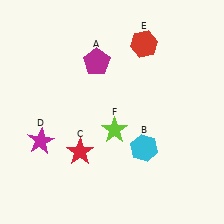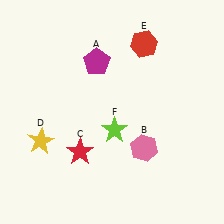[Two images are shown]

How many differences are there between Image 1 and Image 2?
There are 2 differences between the two images.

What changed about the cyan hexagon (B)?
In Image 1, B is cyan. In Image 2, it changed to pink.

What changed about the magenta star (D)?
In Image 1, D is magenta. In Image 2, it changed to yellow.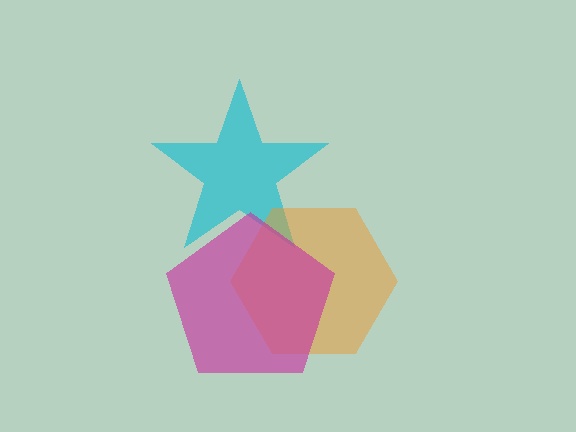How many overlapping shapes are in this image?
There are 3 overlapping shapes in the image.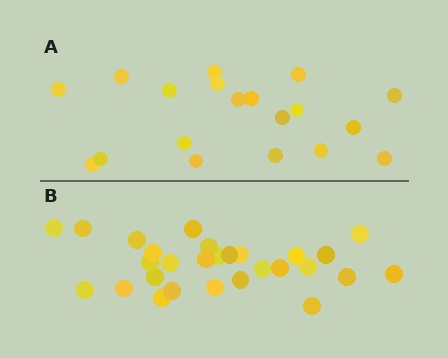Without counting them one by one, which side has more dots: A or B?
Region B (the bottom region) has more dots.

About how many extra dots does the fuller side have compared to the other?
Region B has roughly 8 or so more dots than region A.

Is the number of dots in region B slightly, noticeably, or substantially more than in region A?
Region B has substantially more. The ratio is roughly 1.5 to 1.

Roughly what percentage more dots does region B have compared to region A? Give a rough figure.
About 45% more.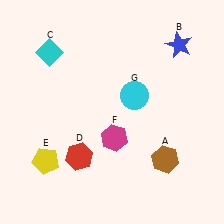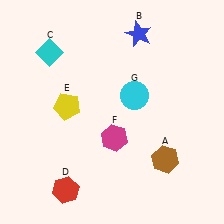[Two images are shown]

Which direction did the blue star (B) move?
The blue star (B) moved left.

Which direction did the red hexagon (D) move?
The red hexagon (D) moved down.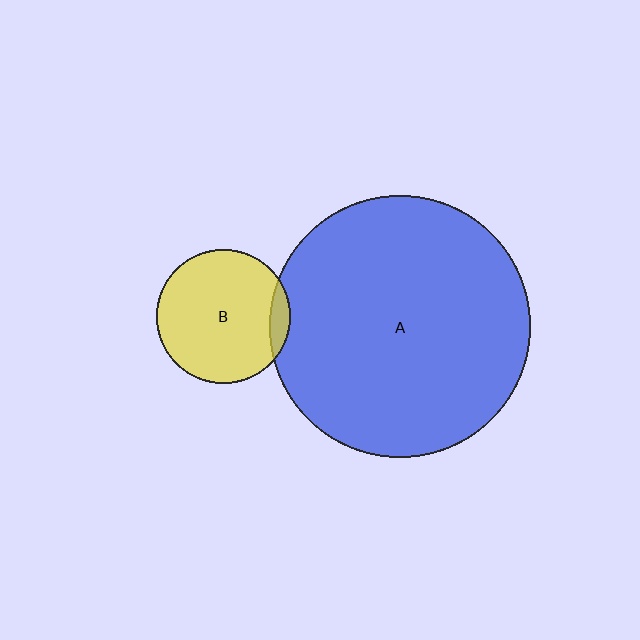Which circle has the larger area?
Circle A (blue).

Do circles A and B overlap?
Yes.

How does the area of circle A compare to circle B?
Approximately 3.8 times.